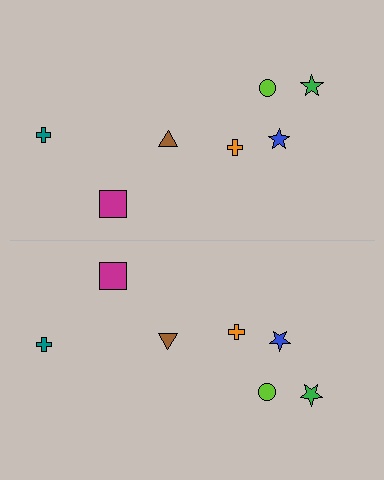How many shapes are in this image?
There are 14 shapes in this image.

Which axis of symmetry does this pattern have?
The pattern has a horizontal axis of symmetry running through the center of the image.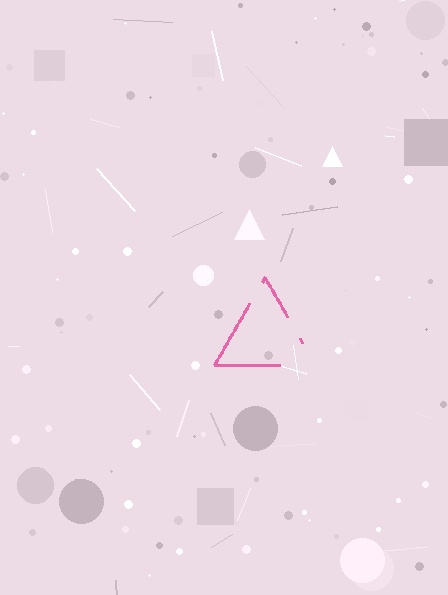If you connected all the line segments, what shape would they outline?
They would outline a triangle.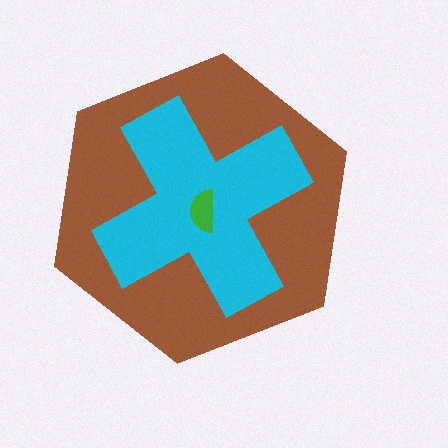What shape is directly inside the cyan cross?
The green semicircle.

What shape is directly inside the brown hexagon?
The cyan cross.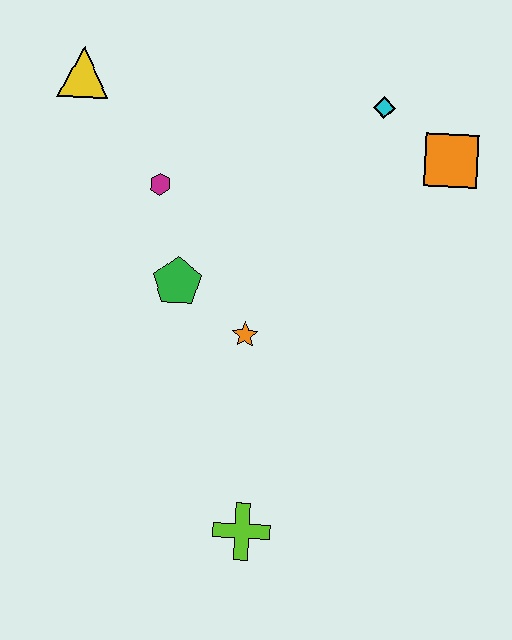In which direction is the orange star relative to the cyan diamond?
The orange star is below the cyan diamond.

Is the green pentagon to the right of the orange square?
No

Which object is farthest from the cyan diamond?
The lime cross is farthest from the cyan diamond.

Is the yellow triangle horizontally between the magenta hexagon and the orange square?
No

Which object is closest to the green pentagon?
The orange star is closest to the green pentagon.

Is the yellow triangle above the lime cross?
Yes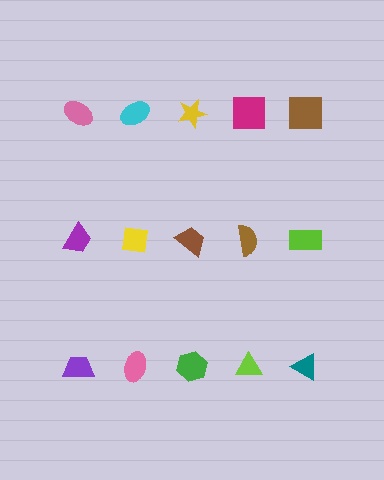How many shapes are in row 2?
5 shapes.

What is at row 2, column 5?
A lime rectangle.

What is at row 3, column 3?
A green hexagon.